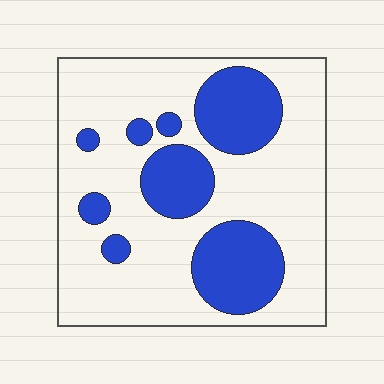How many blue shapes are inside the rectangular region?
8.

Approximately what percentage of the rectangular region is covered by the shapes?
Approximately 30%.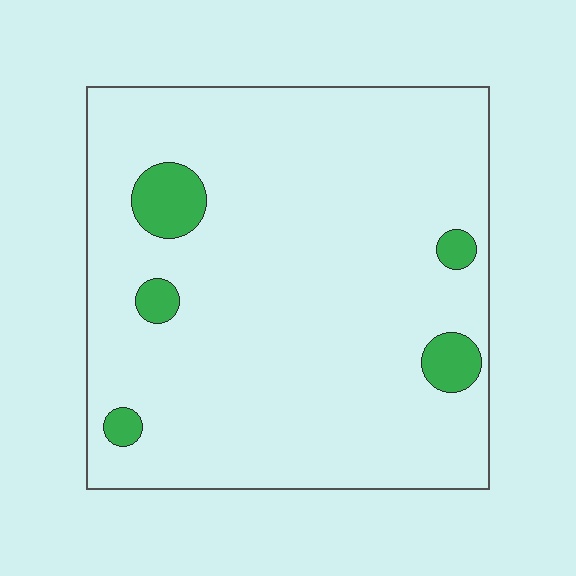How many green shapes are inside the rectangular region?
5.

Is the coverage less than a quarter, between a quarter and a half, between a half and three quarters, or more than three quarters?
Less than a quarter.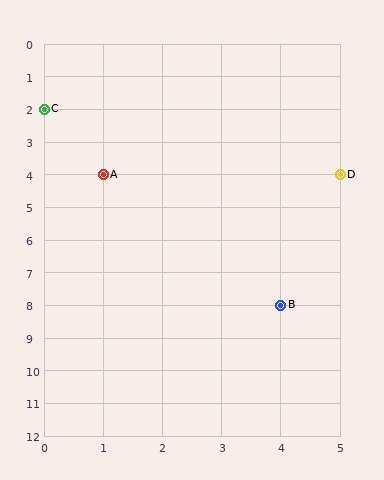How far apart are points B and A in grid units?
Points B and A are 3 columns and 4 rows apart (about 5.0 grid units diagonally).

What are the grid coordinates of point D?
Point D is at grid coordinates (5, 4).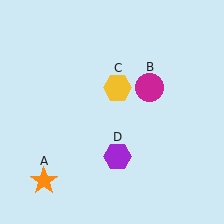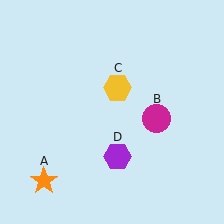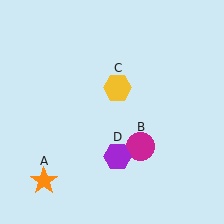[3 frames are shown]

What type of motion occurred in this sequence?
The magenta circle (object B) rotated clockwise around the center of the scene.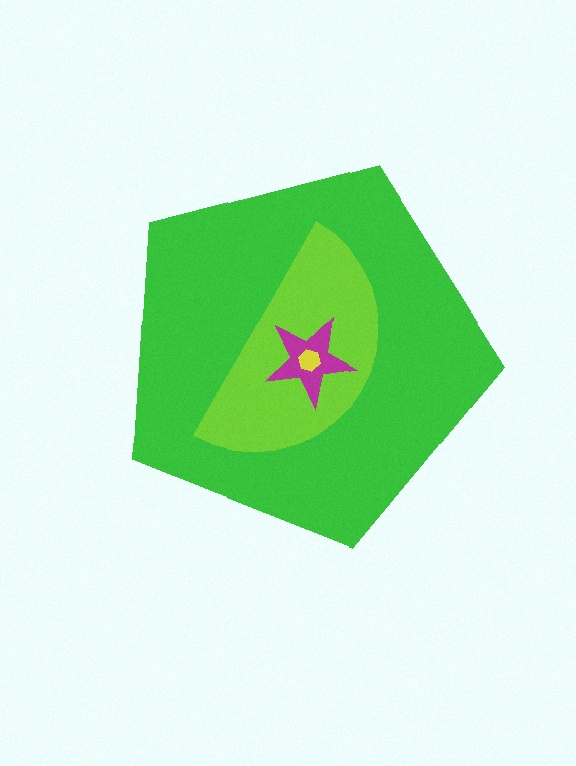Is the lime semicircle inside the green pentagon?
Yes.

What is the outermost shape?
The green pentagon.